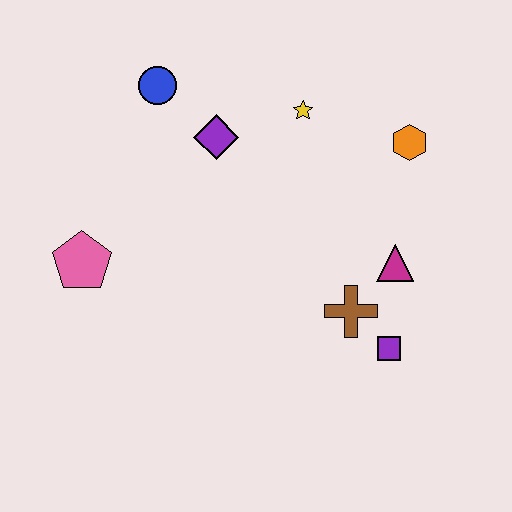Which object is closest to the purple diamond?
The blue circle is closest to the purple diamond.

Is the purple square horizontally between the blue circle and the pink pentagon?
No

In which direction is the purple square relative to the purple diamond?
The purple square is below the purple diamond.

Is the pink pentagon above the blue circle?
No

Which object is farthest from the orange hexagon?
The pink pentagon is farthest from the orange hexagon.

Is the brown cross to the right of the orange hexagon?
No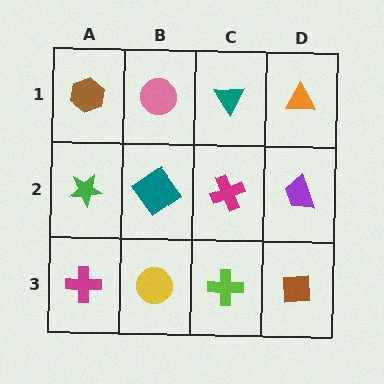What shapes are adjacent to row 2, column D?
An orange triangle (row 1, column D), a brown square (row 3, column D), a magenta cross (row 2, column C).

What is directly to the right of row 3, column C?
A brown square.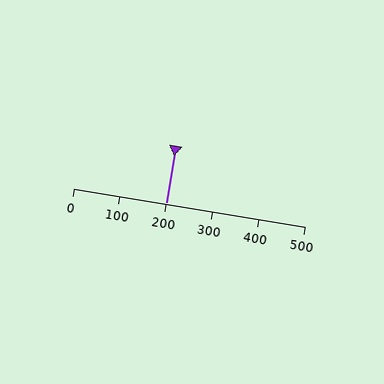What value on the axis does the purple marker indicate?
The marker indicates approximately 200.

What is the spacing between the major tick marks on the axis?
The major ticks are spaced 100 apart.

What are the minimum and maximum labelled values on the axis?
The axis runs from 0 to 500.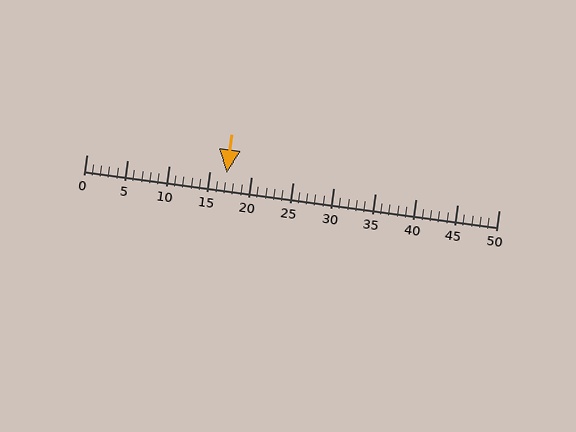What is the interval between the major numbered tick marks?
The major tick marks are spaced 5 units apart.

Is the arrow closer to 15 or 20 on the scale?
The arrow is closer to 15.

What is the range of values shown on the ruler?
The ruler shows values from 0 to 50.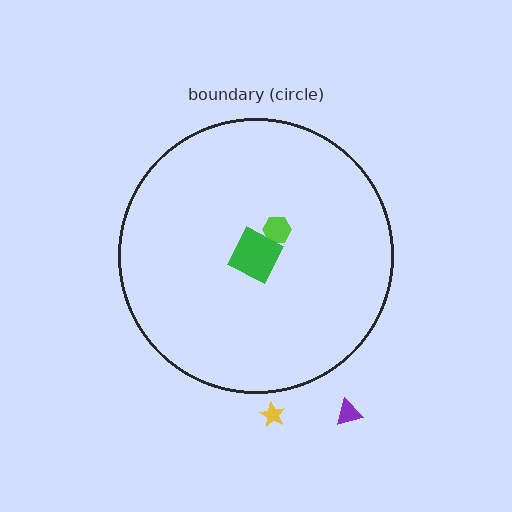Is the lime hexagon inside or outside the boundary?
Inside.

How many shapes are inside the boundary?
2 inside, 2 outside.